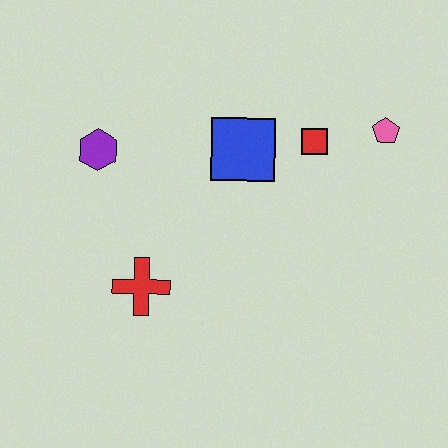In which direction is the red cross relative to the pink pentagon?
The red cross is to the left of the pink pentagon.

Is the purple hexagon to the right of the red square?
No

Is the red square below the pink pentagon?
Yes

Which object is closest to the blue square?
The red square is closest to the blue square.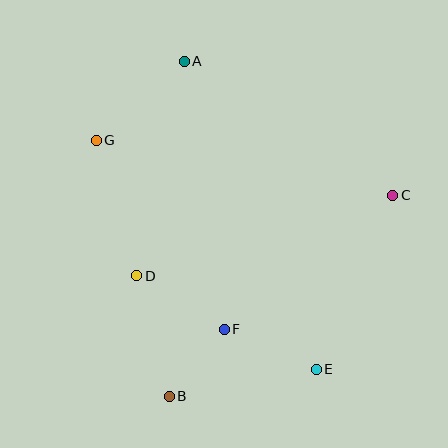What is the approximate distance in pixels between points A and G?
The distance between A and G is approximately 118 pixels.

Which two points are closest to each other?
Points B and F are closest to each other.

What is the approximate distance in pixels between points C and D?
The distance between C and D is approximately 269 pixels.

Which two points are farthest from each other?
Points A and B are farthest from each other.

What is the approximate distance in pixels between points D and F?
The distance between D and F is approximately 103 pixels.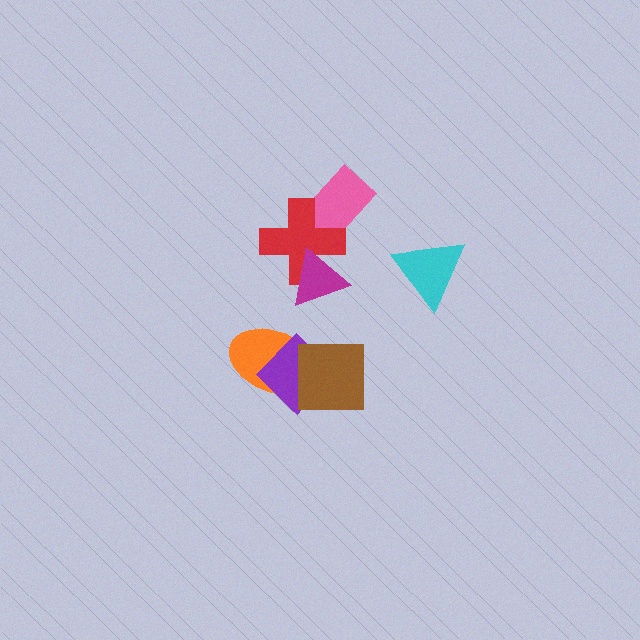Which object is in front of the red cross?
The magenta triangle is in front of the red cross.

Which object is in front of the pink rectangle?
The red cross is in front of the pink rectangle.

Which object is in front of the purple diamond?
The brown square is in front of the purple diamond.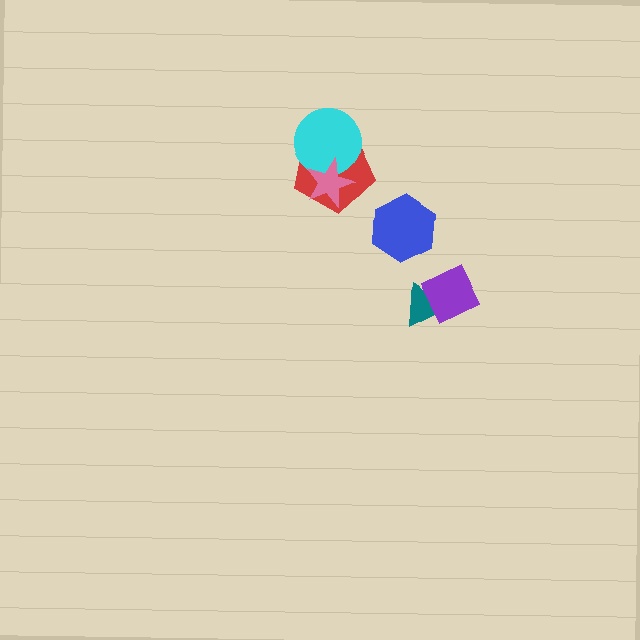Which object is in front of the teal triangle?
The purple diamond is in front of the teal triangle.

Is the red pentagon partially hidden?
Yes, it is partially covered by another shape.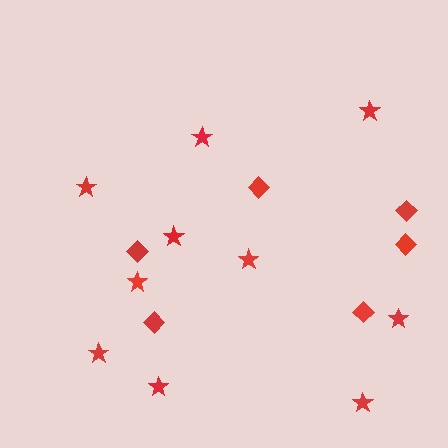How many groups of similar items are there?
There are 2 groups: one group of stars (10) and one group of diamonds (6).